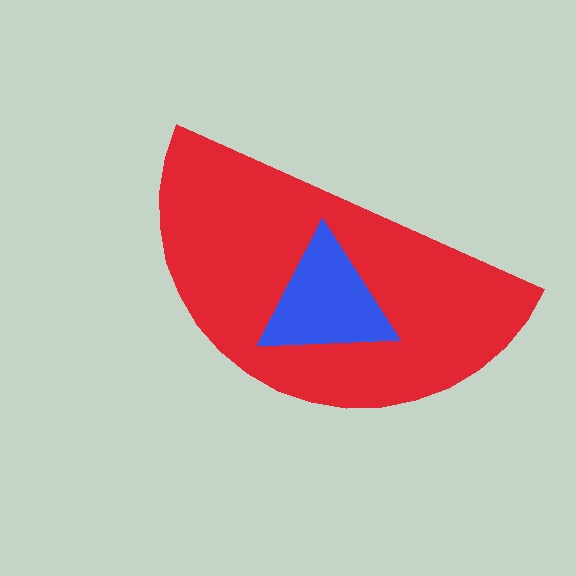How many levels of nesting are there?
2.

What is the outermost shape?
The red semicircle.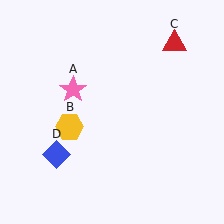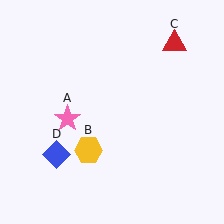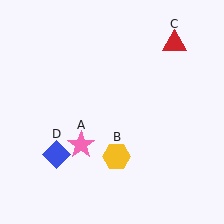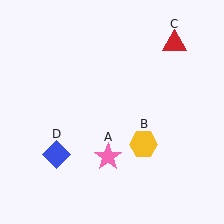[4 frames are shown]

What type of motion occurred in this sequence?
The pink star (object A), yellow hexagon (object B) rotated counterclockwise around the center of the scene.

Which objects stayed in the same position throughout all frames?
Red triangle (object C) and blue diamond (object D) remained stationary.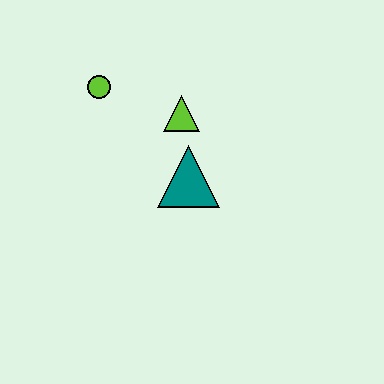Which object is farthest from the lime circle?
The teal triangle is farthest from the lime circle.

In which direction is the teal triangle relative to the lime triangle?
The teal triangle is below the lime triangle.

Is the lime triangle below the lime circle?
Yes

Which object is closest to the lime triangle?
The teal triangle is closest to the lime triangle.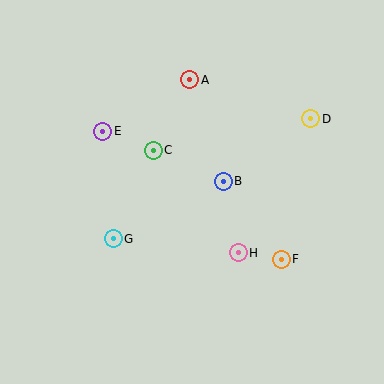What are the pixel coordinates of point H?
Point H is at (238, 253).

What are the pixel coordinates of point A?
Point A is at (190, 80).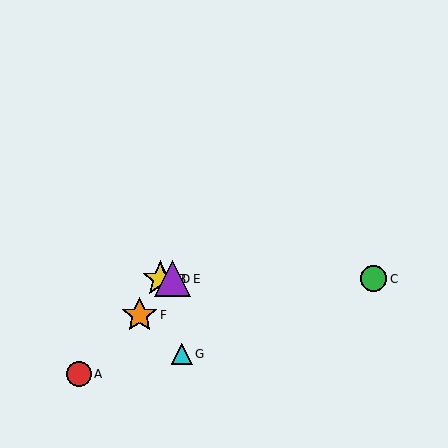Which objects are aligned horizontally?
Objects B, C, D, E are aligned horizontally.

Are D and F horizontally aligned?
No, D is at y≈279 and F is at y≈315.